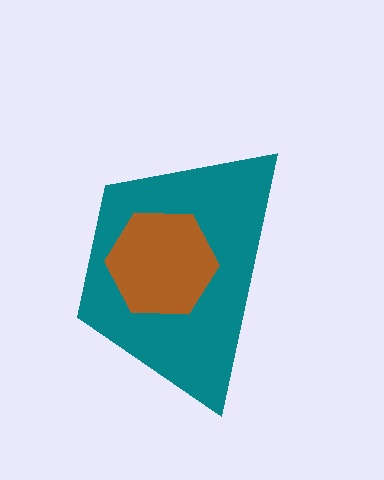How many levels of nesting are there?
2.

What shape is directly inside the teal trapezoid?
The brown hexagon.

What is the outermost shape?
The teal trapezoid.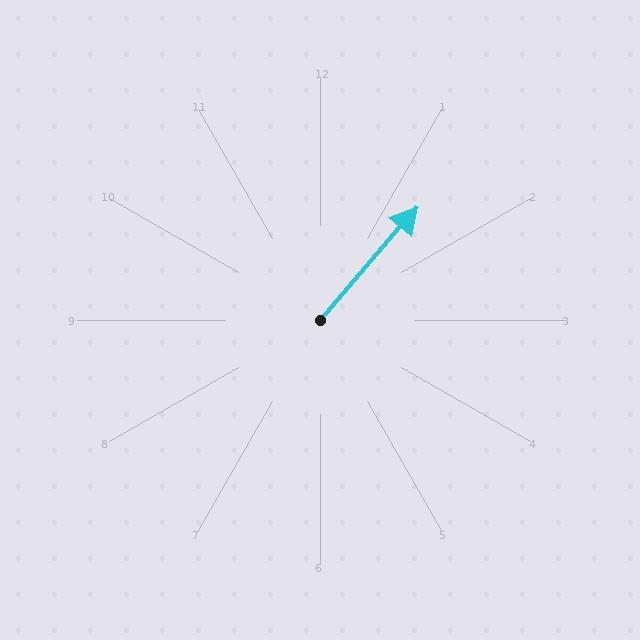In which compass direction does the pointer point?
Northeast.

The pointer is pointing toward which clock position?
Roughly 1 o'clock.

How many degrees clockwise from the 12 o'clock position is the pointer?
Approximately 41 degrees.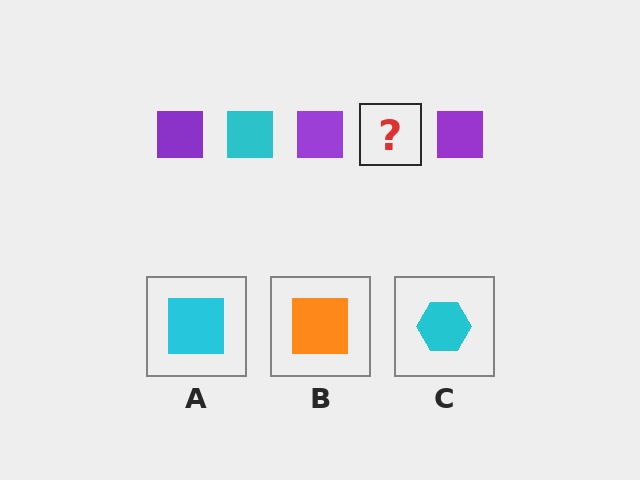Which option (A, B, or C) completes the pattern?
A.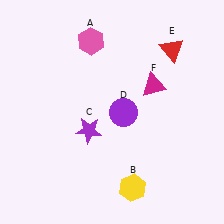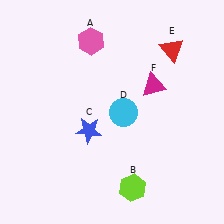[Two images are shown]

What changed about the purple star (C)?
In Image 1, C is purple. In Image 2, it changed to blue.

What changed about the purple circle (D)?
In Image 1, D is purple. In Image 2, it changed to cyan.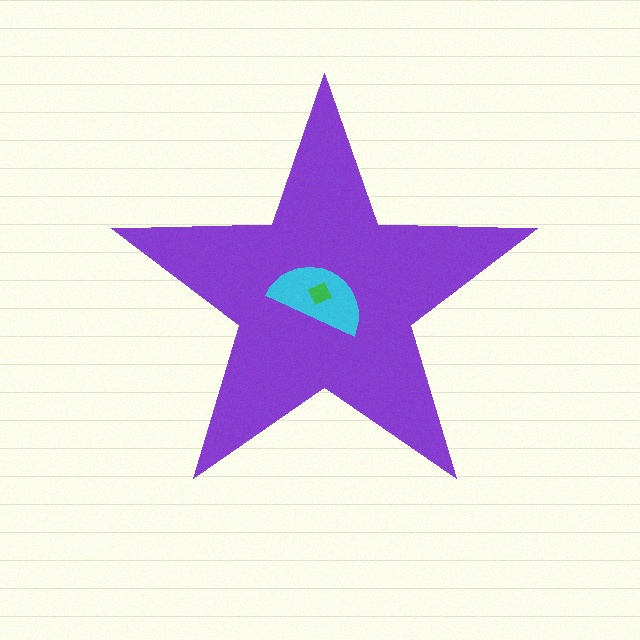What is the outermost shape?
The purple star.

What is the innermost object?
The green diamond.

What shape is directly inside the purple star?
The cyan semicircle.